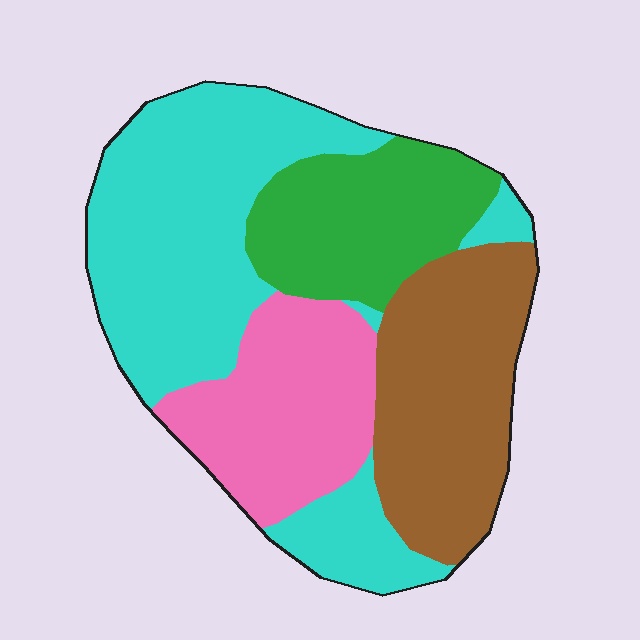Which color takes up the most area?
Cyan, at roughly 40%.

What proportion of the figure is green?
Green covers 18% of the figure.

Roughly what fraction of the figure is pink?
Pink covers roughly 20% of the figure.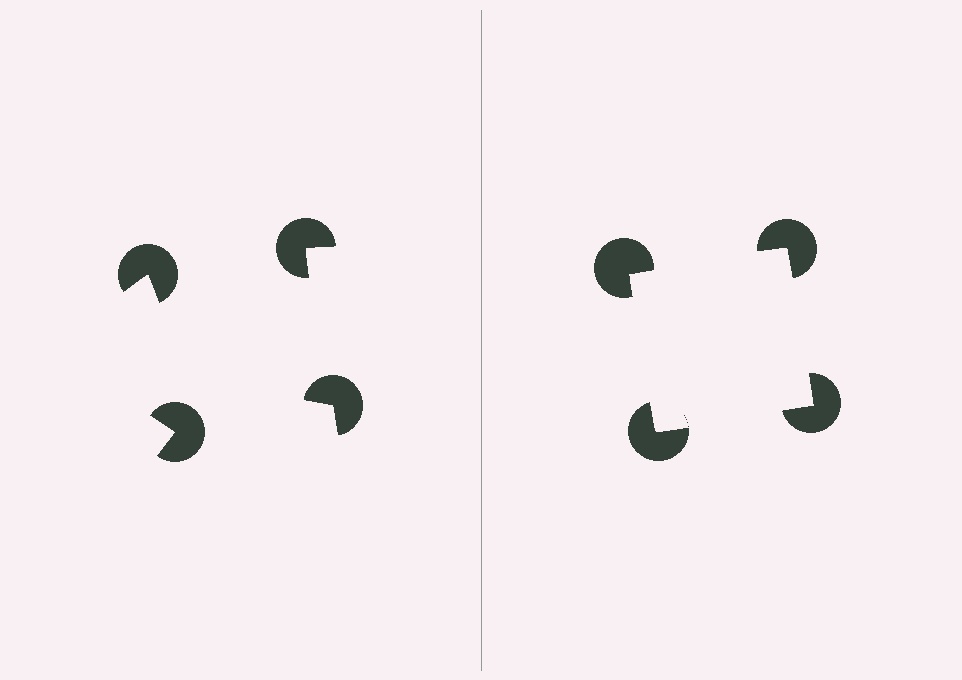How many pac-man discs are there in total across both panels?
8 — 4 on each side.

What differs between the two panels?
The pac-man discs are positioned identically on both sides; only the wedge orientations differ. On the right they align to a square; on the left they are misaligned.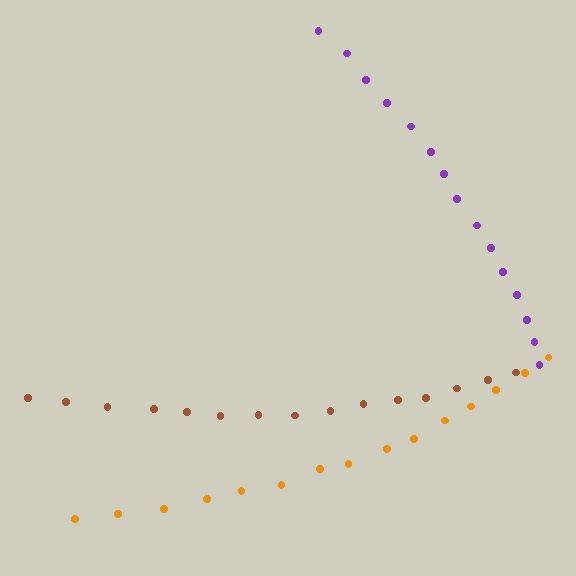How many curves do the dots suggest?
There are 3 distinct paths.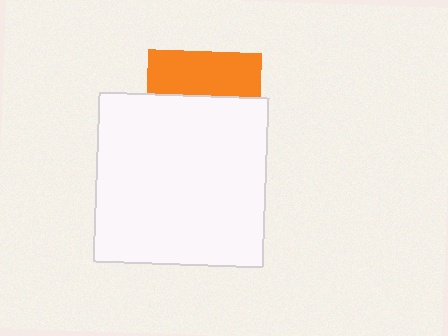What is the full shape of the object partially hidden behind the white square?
The partially hidden object is an orange square.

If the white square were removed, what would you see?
You would see the complete orange square.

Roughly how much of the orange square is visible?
A small part of it is visible (roughly 39%).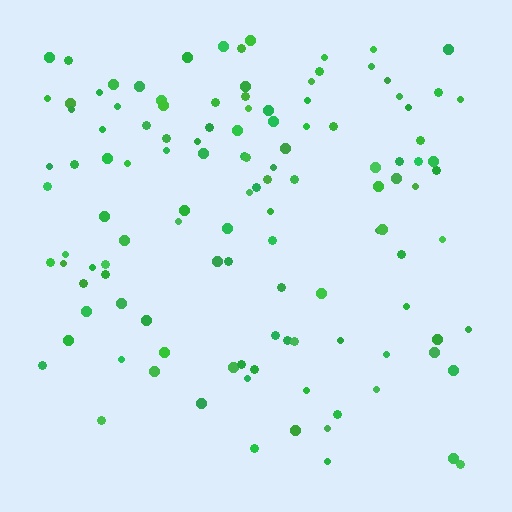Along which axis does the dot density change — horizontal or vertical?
Vertical.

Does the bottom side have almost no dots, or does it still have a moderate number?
Still a moderate number, just noticeably fewer than the top.